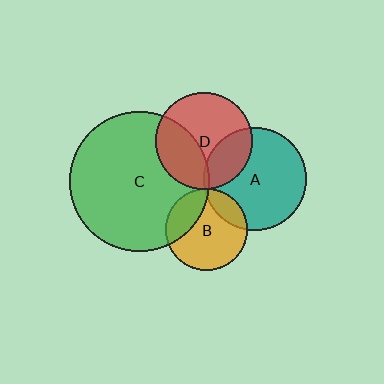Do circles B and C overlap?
Yes.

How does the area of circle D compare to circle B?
Approximately 1.4 times.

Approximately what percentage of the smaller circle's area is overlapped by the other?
Approximately 25%.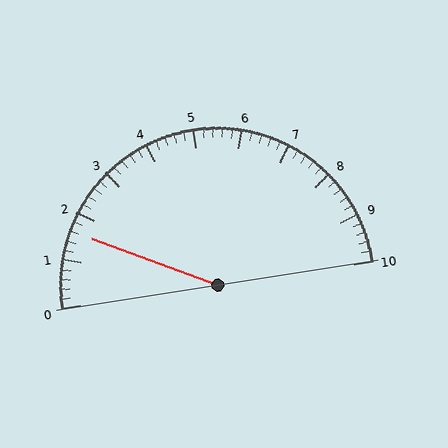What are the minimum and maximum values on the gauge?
The gauge ranges from 0 to 10.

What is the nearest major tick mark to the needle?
The nearest major tick mark is 2.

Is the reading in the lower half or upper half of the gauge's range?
The reading is in the lower half of the range (0 to 10).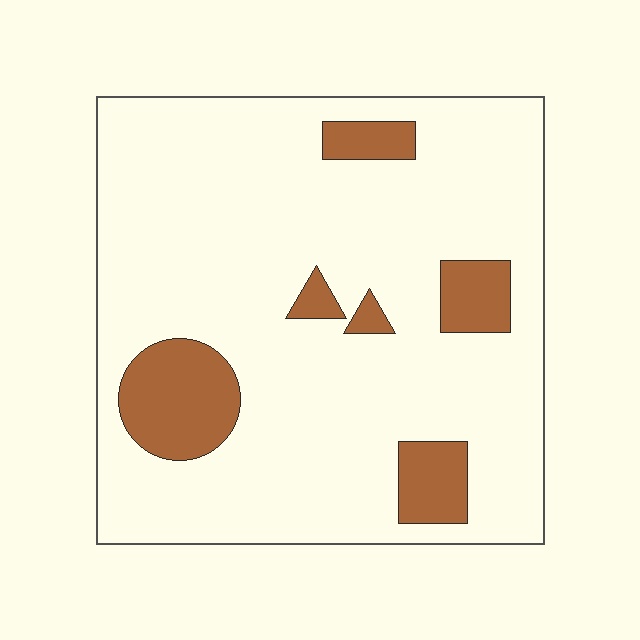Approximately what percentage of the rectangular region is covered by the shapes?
Approximately 15%.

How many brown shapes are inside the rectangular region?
6.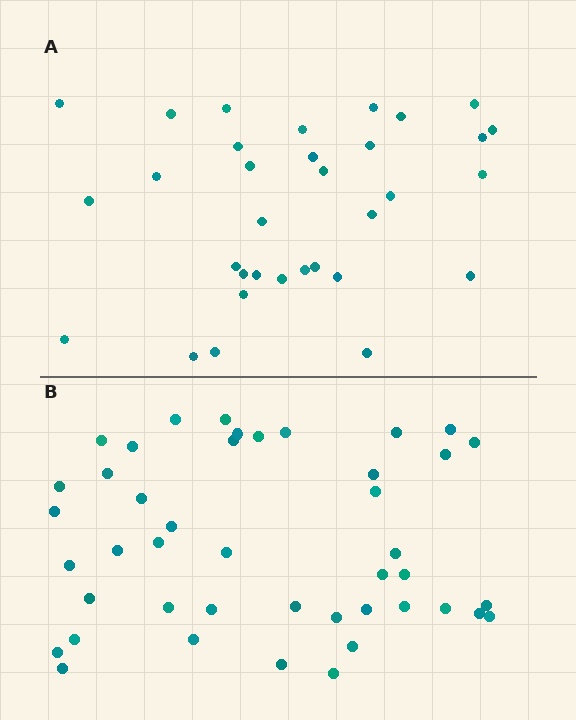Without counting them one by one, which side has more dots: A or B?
Region B (the bottom region) has more dots.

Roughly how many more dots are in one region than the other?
Region B has roughly 12 or so more dots than region A.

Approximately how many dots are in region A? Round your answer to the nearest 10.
About 30 dots. (The exact count is 33, which rounds to 30.)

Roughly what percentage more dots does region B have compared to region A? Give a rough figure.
About 35% more.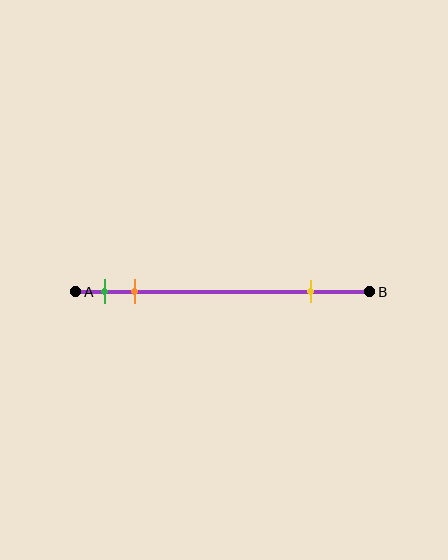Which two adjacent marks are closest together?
The green and orange marks are the closest adjacent pair.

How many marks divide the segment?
There are 3 marks dividing the segment.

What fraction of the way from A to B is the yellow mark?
The yellow mark is approximately 80% (0.8) of the way from A to B.